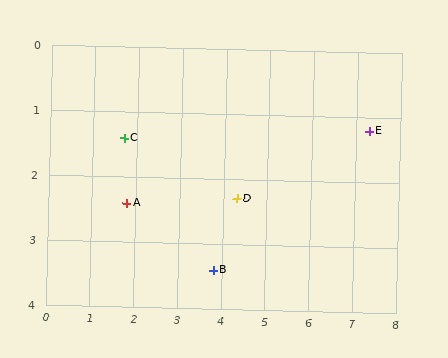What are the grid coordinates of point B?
Point B is at approximately (3.8, 3.4).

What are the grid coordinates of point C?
Point C is at approximately (1.7, 1.4).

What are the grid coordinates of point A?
Point A is at approximately (1.8, 2.4).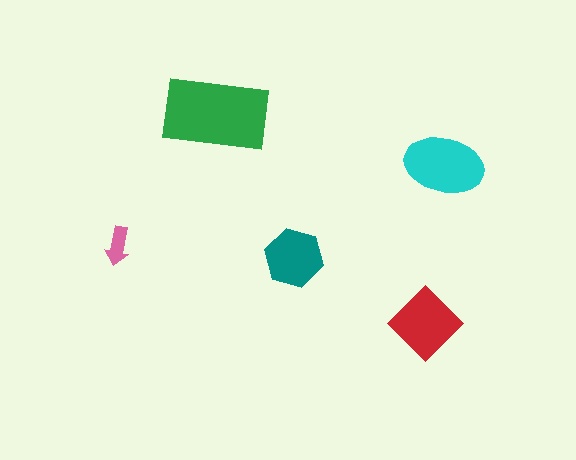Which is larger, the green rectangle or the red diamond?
The green rectangle.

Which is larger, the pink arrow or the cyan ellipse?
The cyan ellipse.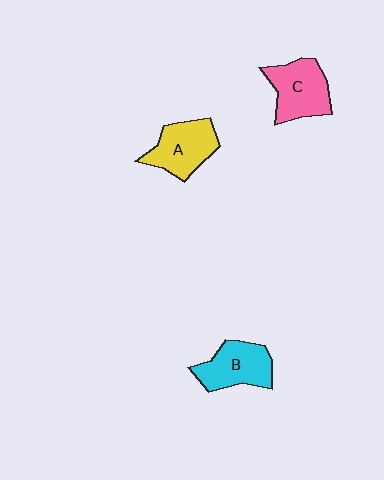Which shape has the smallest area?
Shape B (cyan).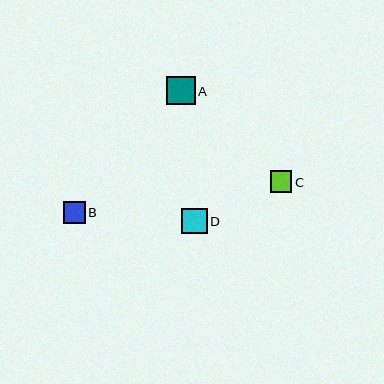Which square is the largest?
Square A is the largest with a size of approximately 28 pixels.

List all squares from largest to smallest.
From largest to smallest: A, D, B, C.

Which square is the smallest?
Square C is the smallest with a size of approximately 22 pixels.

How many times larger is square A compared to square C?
Square A is approximately 1.3 times the size of square C.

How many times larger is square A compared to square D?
Square A is approximately 1.1 times the size of square D.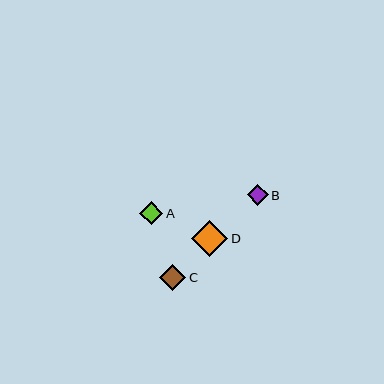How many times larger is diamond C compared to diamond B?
Diamond C is approximately 1.2 times the size of diamond B.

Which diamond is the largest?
Diamond D is the largest with a size of approximately 36 pixels.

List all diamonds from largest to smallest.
From largest to smallest: D, C, A, B.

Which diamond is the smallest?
Diamond B is the smallest with a size of approximately 21 pixels.